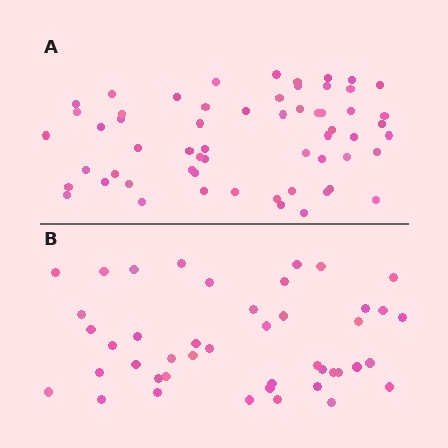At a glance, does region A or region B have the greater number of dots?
Region A (the top region) has more dots.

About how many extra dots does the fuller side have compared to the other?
Region A has approximately 15 more dots than region B.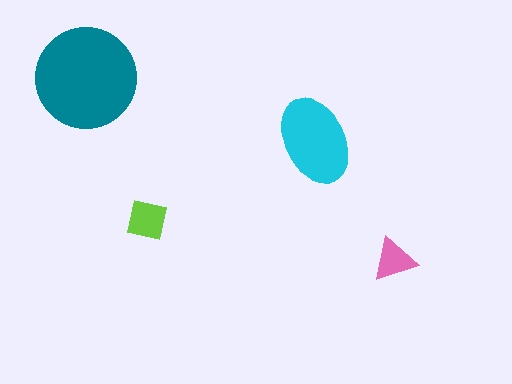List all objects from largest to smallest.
The teal circle, the cyan ellipse, the lime square, the pink triangle.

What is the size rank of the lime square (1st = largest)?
3rd.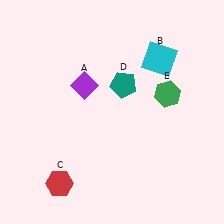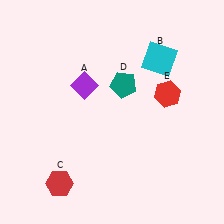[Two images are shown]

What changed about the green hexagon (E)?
In Image 1, E is green. In Image 2, it changed to red.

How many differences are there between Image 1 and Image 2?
There is 1 difference between the two images.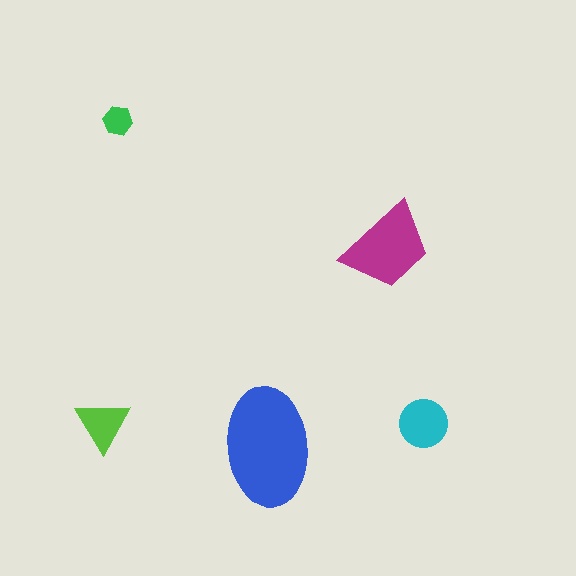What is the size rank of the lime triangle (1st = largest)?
4th.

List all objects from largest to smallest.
The blue ellipse, the magenta trapezoid, the cyan circle, the lime triangle, the green hexagon.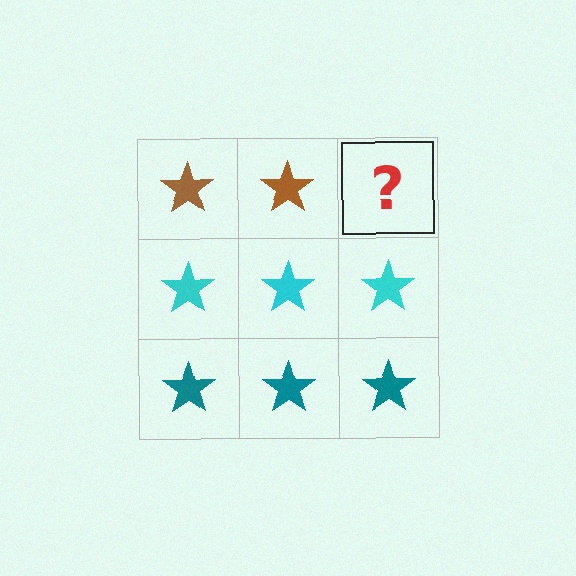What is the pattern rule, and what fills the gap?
The rule is that each row has a consistent color. The gap should be filled with a brown star.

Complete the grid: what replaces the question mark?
The question mark should be replaced with a brown star.